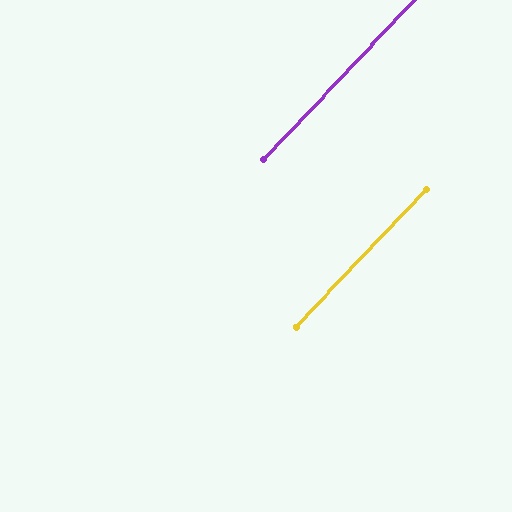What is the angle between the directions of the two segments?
Approximately 0 degrees.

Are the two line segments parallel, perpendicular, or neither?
Parallel — their directions differ by only 0.1°.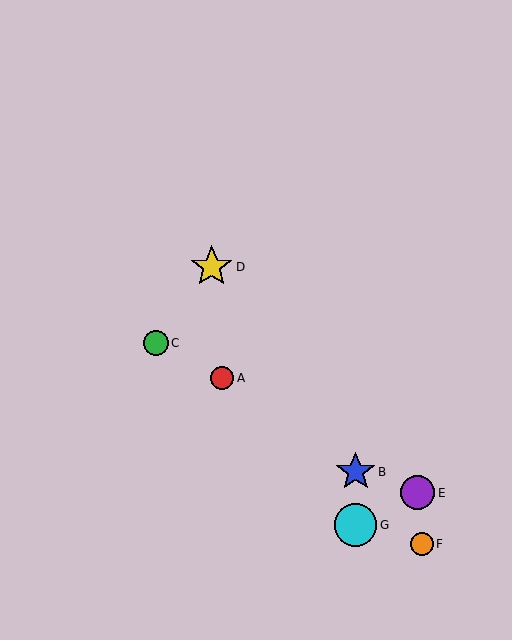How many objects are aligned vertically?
2 objects (B, G) are aligned vertically.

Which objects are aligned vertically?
Objects B, G are aligned vertically.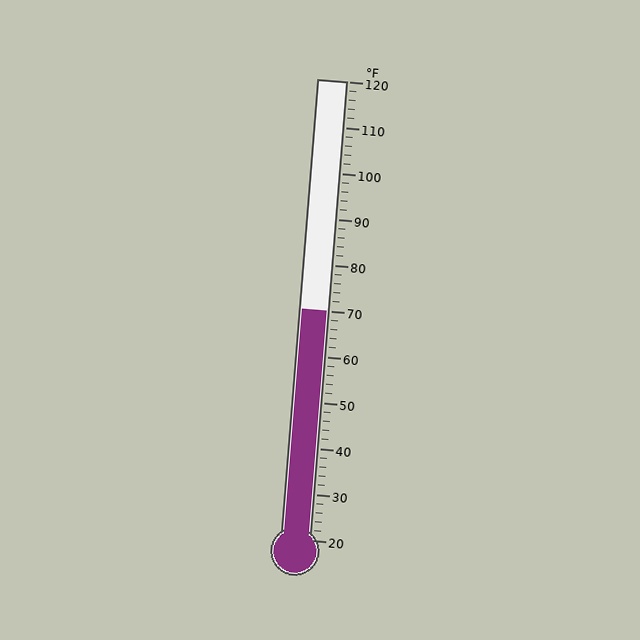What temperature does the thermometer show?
The thermometer shows approximately 70°F.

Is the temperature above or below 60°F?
The temperature is above 60°F.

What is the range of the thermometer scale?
The thermometer scale ranges from 20°F to 120°F.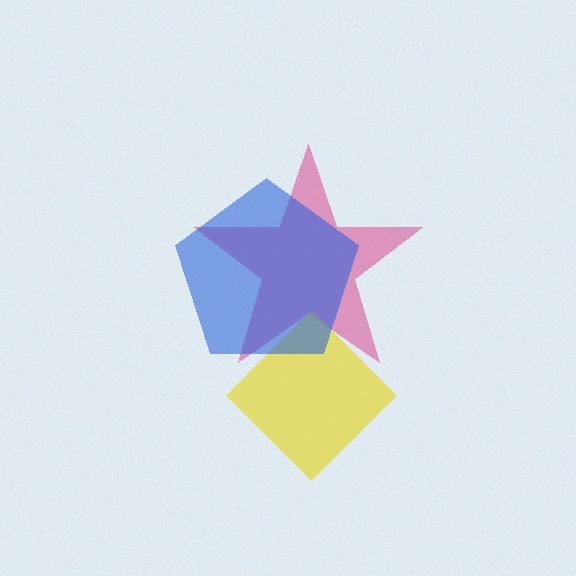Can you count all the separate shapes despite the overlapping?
Yes, there are 3 separate shapes.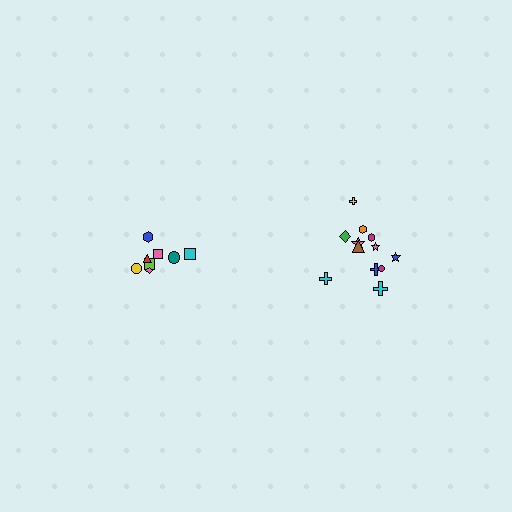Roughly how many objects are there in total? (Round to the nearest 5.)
Roughly 20 objects in total.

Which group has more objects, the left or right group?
The right group.